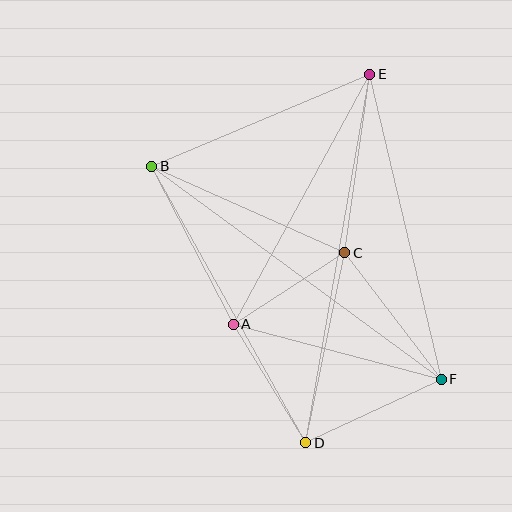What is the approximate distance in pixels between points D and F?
The distance between D and F is approximately 150 pixels.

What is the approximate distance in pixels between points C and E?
The distance between C and E is approximately 180 pixels.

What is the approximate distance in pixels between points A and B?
The distance between A and B is approximately 178 pixels.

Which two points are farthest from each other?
Points D and E are farthest from each other.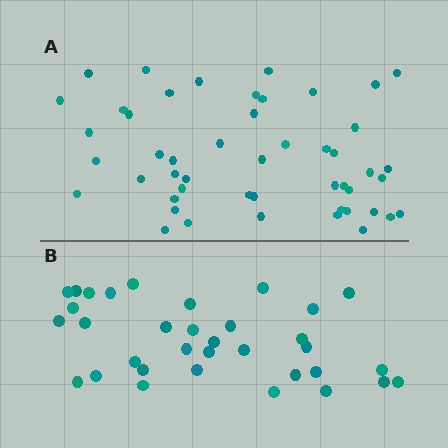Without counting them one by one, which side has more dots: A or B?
Region A (the top region) has more dots.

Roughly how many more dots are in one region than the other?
Region A has approximately 15 more dots than region B.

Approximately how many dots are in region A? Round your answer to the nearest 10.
About 50 dots. (The exact count is 49, which rounds to 50.)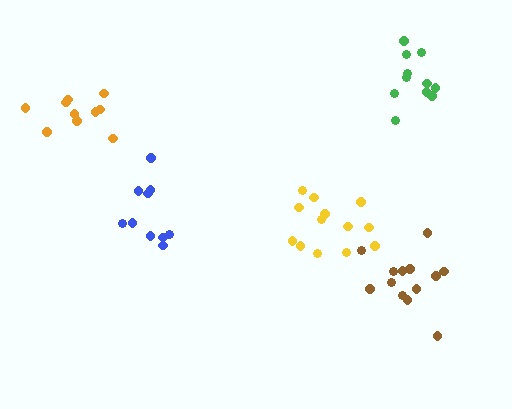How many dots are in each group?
Group 1: 11 dots, Group 2: 13 dots, Group 3: 13 dots, Group 4: 10 dots, Group 5: 10 dots (57 total).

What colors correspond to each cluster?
The clusters are colored: green, yellow, brown, blue, orange.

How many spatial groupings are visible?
There are 5 spatial groupings.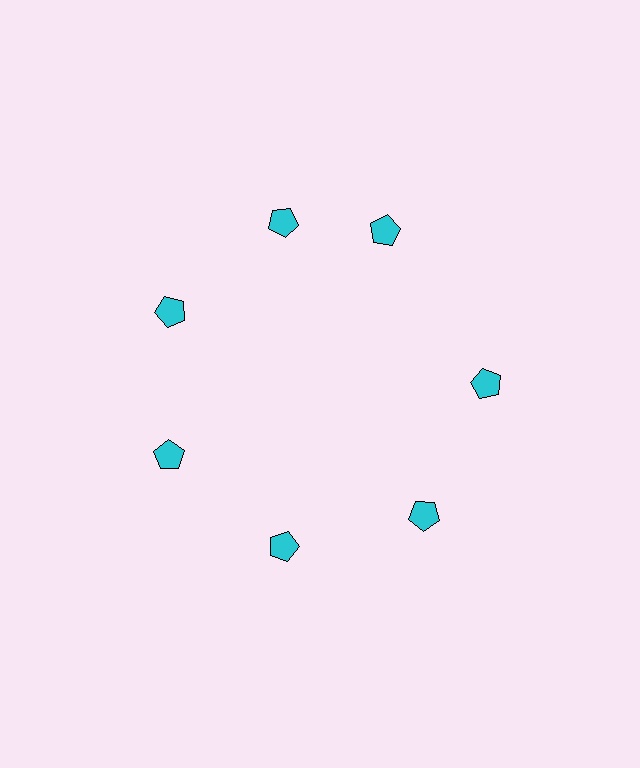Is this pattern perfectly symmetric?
No. The 7 cyan pentagons are arranged in a ring, but one element near the 1 o'clock position is rotated out of alignment along the ring, breaking the 7-fold rotational symmetry.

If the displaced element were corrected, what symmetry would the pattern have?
It would have 7-fold rotational symmetry — the pattern would map onto itself every 51 degrees.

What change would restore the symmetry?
The symmetry would be restored by rotating it back into even spacing with its neighbors so that all 7 pentagons sit at equal angles and equal distance from the center.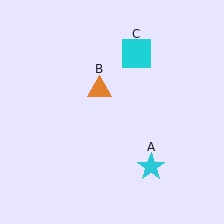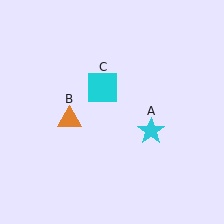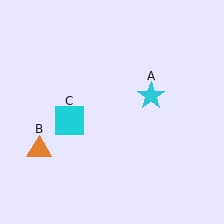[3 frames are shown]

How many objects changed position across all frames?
3 objects changed position: cyan star (object A), orange triangle (object B), cyan square (object C).